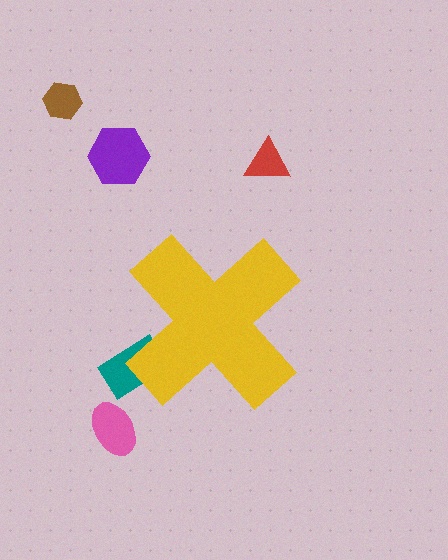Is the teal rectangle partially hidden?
Yes, the teal rectangle is partially hidden behind the yellow cross.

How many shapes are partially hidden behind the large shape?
1 shape is partially hidden.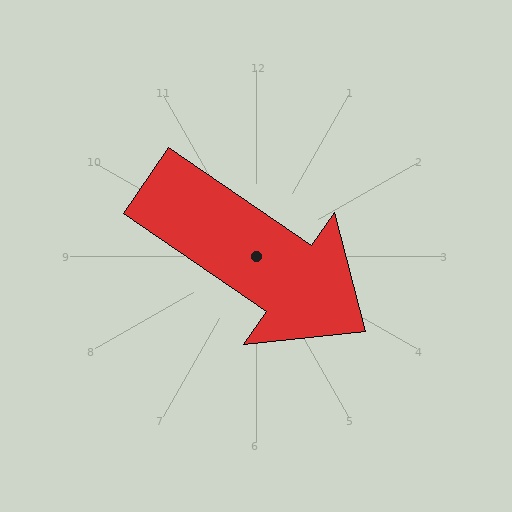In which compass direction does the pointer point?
Southeast.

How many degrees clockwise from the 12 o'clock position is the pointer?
Approximately 124 degrees.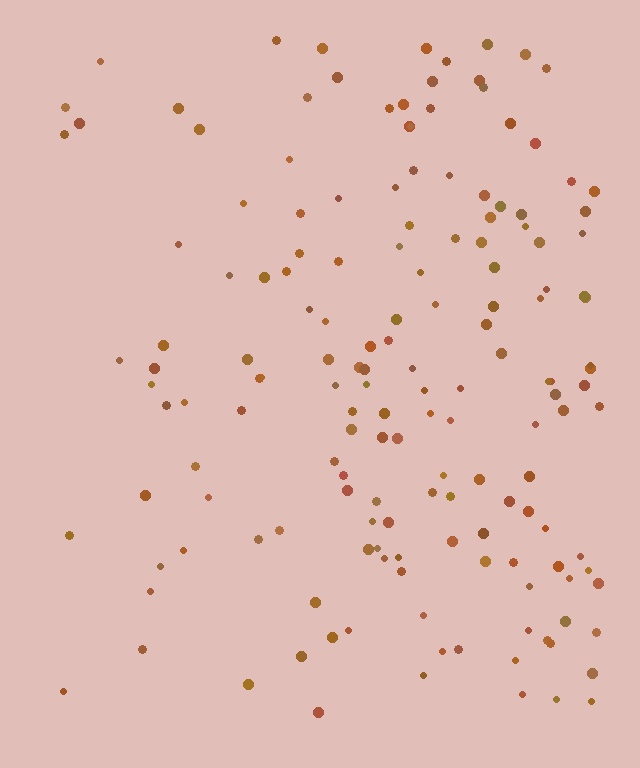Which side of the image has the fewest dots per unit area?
The left.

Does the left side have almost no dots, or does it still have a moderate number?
Still a moderate number, just noticeably fewer than the right.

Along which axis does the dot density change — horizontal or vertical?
Horizontal.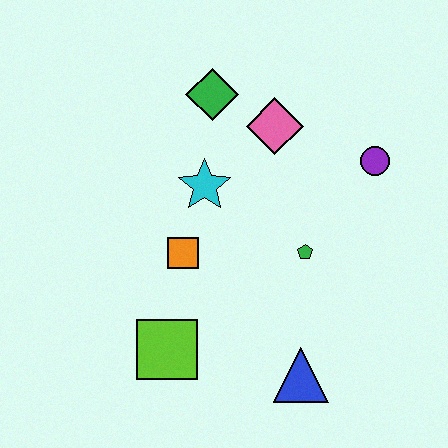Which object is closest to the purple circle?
The pink diamond is closest to the purple circle.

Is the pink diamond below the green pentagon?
No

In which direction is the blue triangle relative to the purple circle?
The blue triangle is below the purple circle.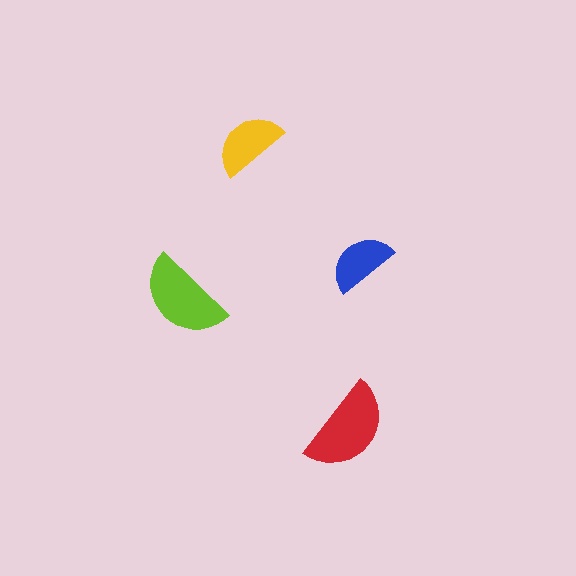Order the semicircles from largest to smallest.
the red one, the lime one, the yellow one, the blue one.